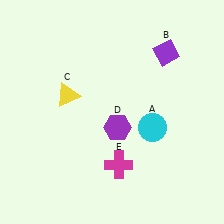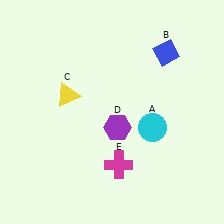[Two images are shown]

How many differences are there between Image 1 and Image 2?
There is 1 difference between the two images.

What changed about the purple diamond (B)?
In Image 1, B is purple. In Image 2, it changed to blue.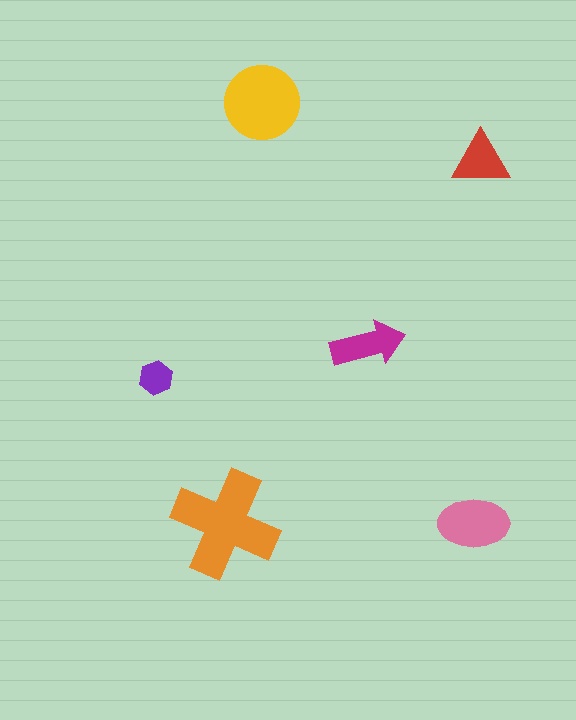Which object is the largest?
The orange cross.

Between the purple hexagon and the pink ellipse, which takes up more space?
The pink ellipse.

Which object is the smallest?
The purple hexagon.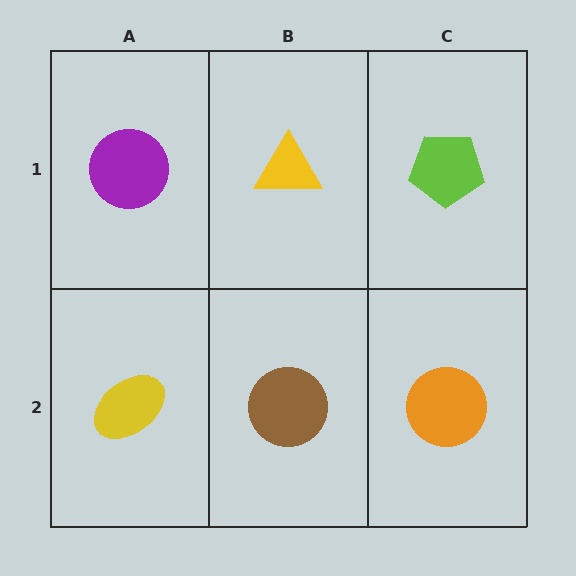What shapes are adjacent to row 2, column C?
A lime pentagon (row 1, column C), a brown circle (row 2, column B).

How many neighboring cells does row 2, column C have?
2.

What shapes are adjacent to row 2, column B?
A yellow triangle (row 1, column B), a yellow ellipse (row 2, column A), an orange circle (row 2, column C).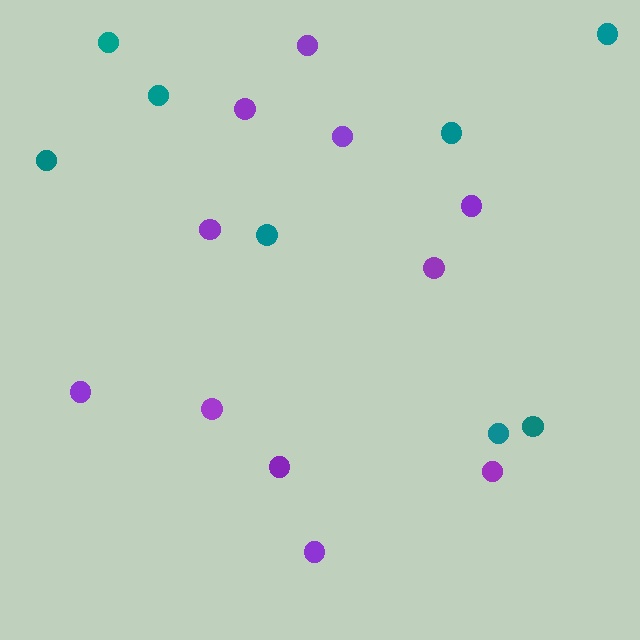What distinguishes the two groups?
There are 2 groups: one group of teal circles (8) and one group of purple circles (11).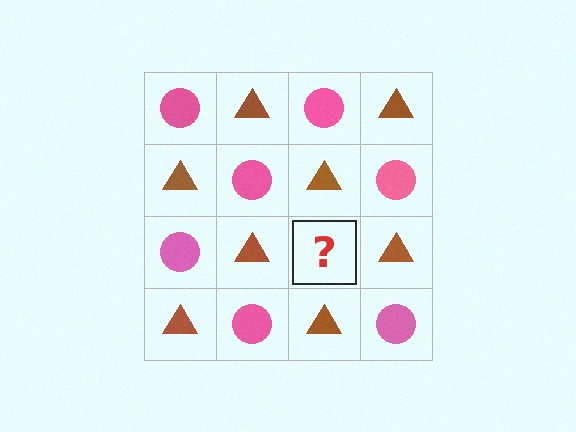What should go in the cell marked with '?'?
The missing cell should contain a pink circle.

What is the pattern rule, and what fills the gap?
The rule is that it alternates pink circle and brown triangle in a checkerboard pattern. The gap should be filled with a pink circle.